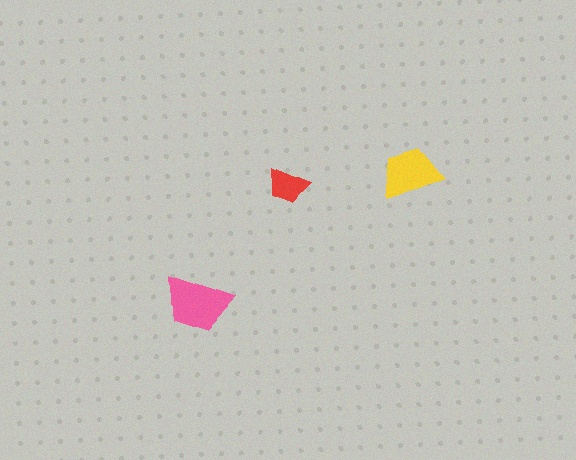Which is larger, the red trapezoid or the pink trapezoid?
The pink one.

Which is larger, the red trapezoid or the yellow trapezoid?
The yellow one.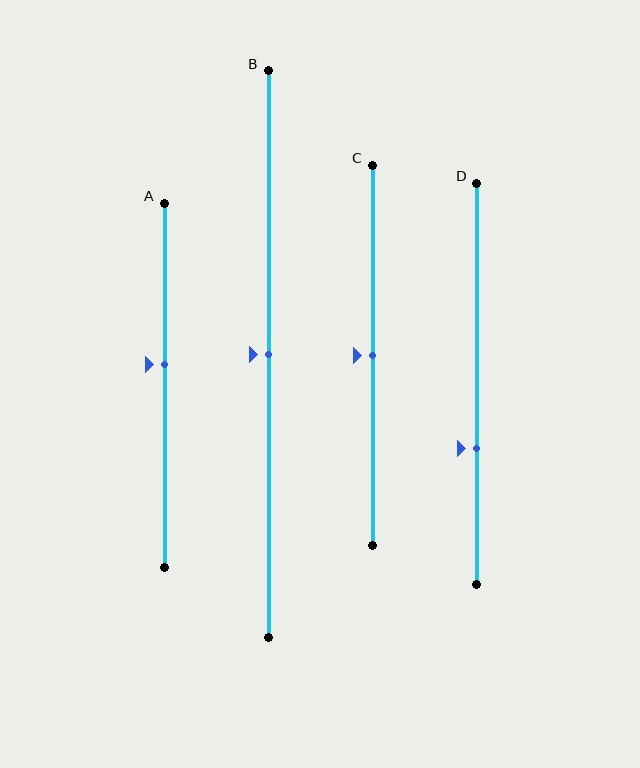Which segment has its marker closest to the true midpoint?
Segment B has its marker closest to the true midpoint.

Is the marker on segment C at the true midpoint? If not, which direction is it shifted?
Yes, the marker on segment C is at the true midpoint.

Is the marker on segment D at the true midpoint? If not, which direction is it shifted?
No, the marker on segment D is shifted downward by about 16% of the segment length.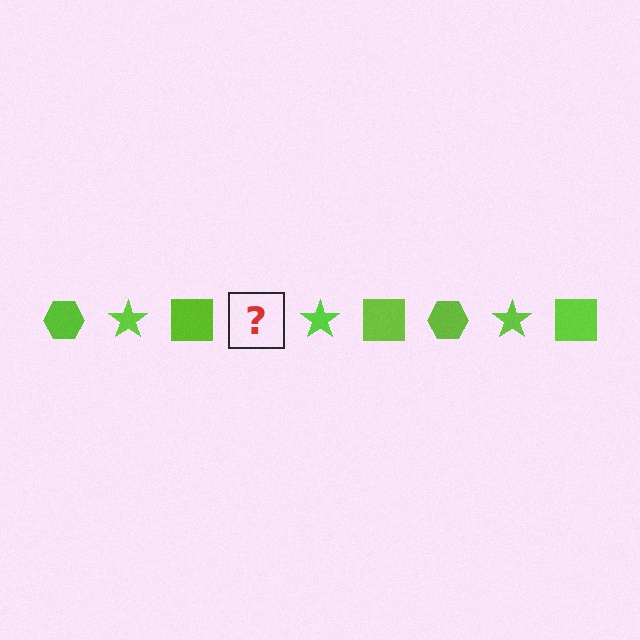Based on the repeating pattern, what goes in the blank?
The blank should be a lime hexagon.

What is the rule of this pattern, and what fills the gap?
The rule is that the pattern cycles through hexagon, star, square shapes in lime. The gap should be filled with a lime hexagon.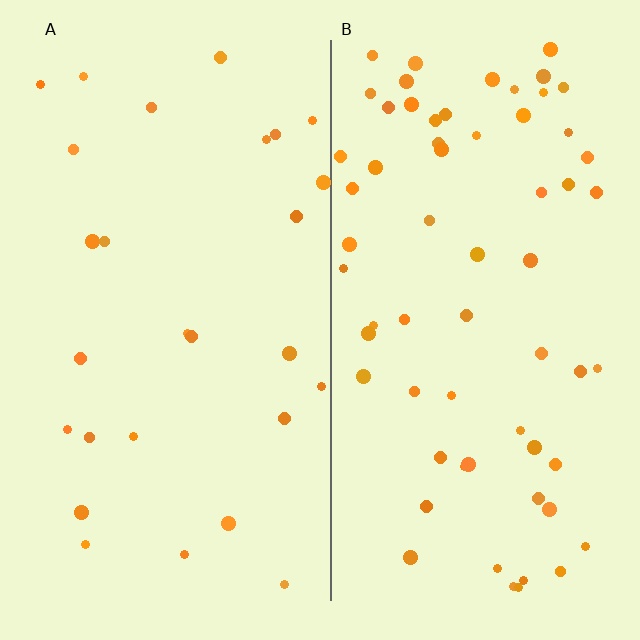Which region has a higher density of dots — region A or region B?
B (the right).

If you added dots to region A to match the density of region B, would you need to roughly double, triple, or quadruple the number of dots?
Approximately double.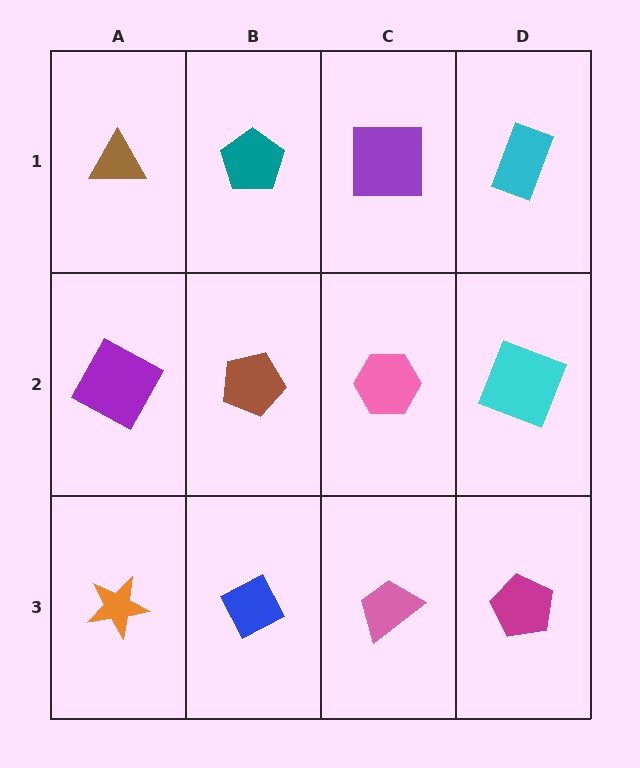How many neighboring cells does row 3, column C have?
3.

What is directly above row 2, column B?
A teal pentagon.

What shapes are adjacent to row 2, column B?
A teal pentagon (row 1, column B), a blue diamond (row 3, column B), a purple square (row 2, column A), a pink hexagon (row 2, column C).